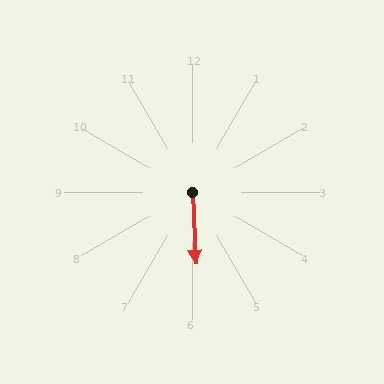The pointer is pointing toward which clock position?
Roughly 6 o'clock.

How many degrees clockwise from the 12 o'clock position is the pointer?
Approximately 177 degrees.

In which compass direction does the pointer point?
South.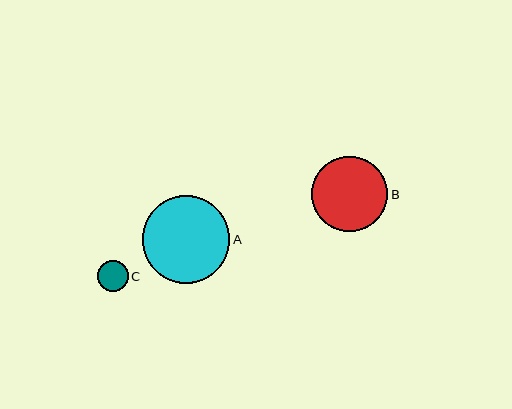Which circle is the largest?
Circle A is the largest with a size of approximately 88 pixels.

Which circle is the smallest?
Circle C is the smallest with a size of approximately 31 pixels.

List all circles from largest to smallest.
From largest to smallest: A, B, C.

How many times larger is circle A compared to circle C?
Circle A is approximately 2.8 times the size of circle C.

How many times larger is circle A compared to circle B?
Circle A is approximately 1.2 times the size of circle B.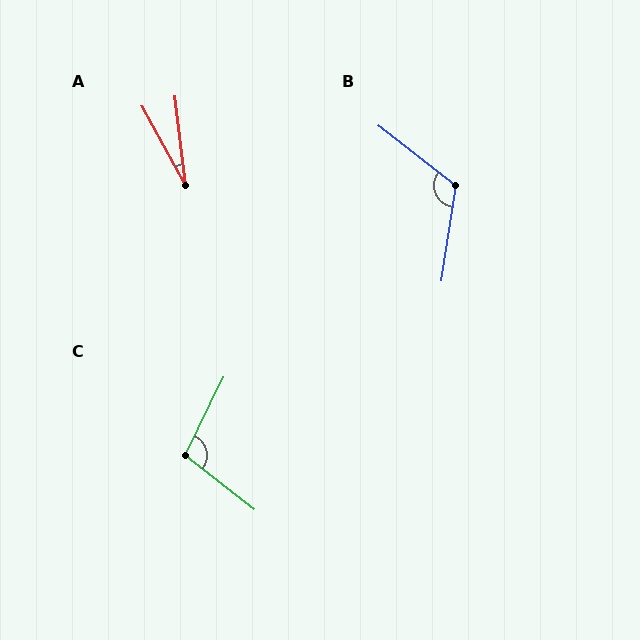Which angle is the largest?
B, at approximately 119 degrees.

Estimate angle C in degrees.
Approximately 102 degrees.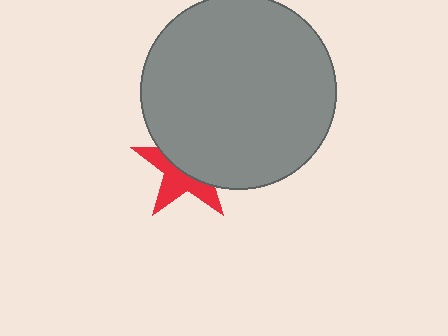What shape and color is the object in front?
The object in front is a gray circle.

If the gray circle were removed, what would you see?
You would see the complete red star.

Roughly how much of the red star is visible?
A small part of it is visible (roughly 45%).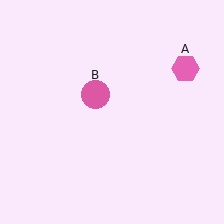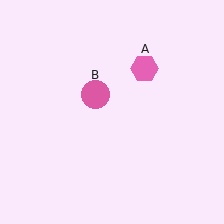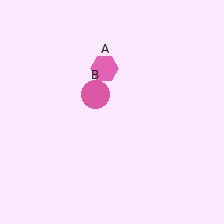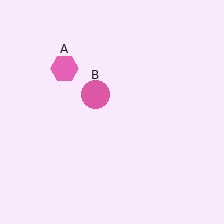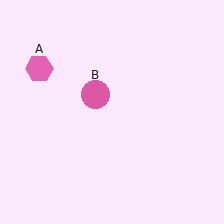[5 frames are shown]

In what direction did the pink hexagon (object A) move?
The pink hexagon (object A) moved left.